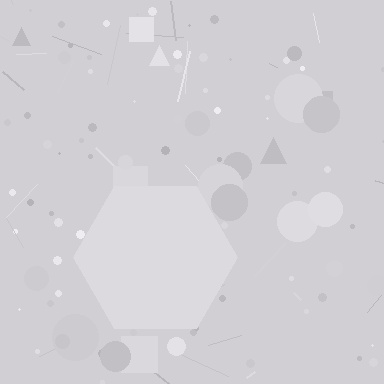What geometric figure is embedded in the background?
A hexagon is embedded in the background.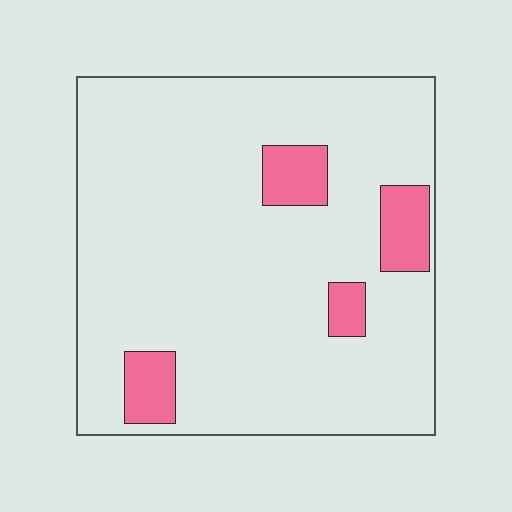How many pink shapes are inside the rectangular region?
4.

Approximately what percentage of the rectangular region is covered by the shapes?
Approximately 10%.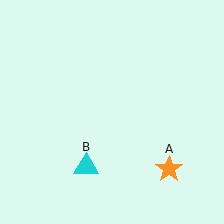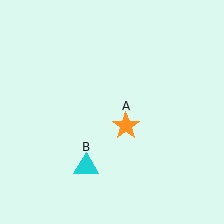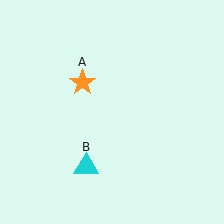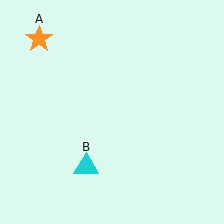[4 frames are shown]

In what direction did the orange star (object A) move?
The orange star (object A) moved up and to the left.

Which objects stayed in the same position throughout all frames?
Cyan triangle (object B) remained stationary.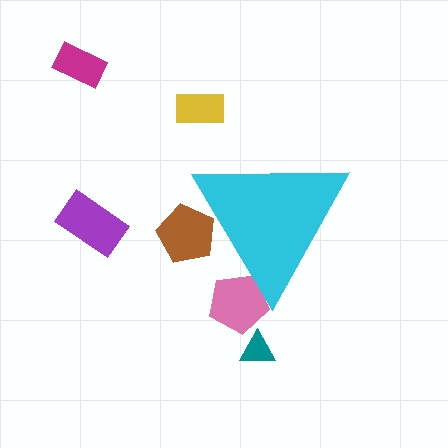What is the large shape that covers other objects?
A cyan triangle.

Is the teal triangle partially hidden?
No, the teal triangle is fully visible.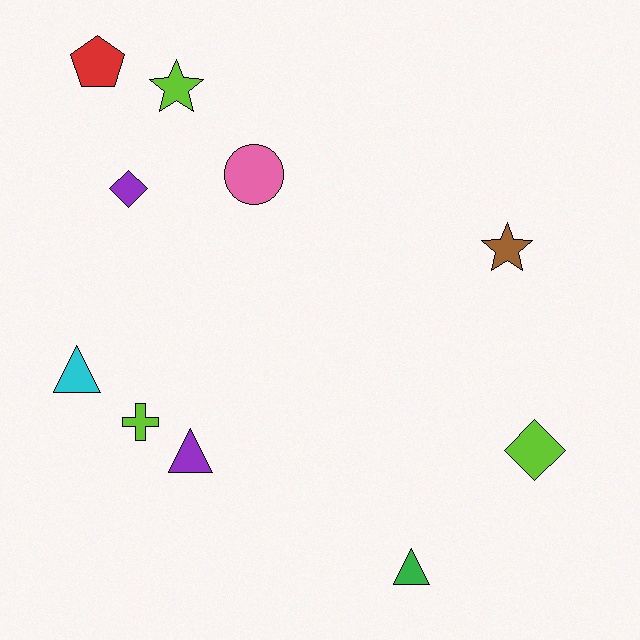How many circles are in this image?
There is 1 circle.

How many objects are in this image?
There are 10 objects.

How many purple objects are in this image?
There are 2 purple objects.